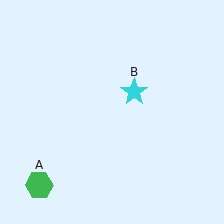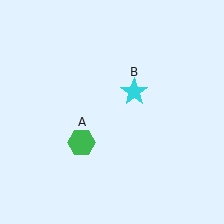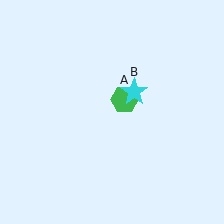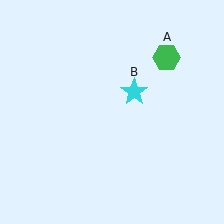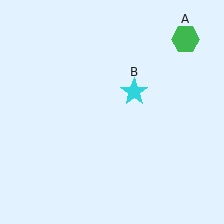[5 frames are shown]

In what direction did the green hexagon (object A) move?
The green hexagon (object A) moved up and to the right.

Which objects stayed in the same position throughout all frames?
Cyan star (object B) remained stationary.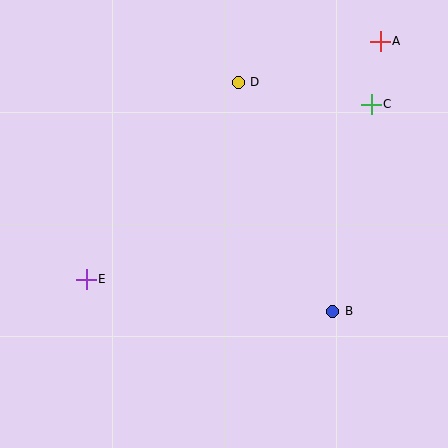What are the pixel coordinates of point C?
Point C is at (371, 104).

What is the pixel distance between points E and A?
The distance between E and A is 378 pixels.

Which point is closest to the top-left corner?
Point D is closest to the top-left corner.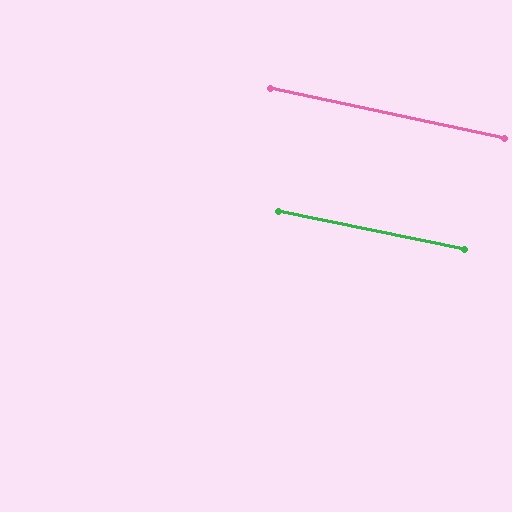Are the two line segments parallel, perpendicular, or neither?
Parallel — their directions differ by only 0.6°.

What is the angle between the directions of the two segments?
Approximately 1 degree.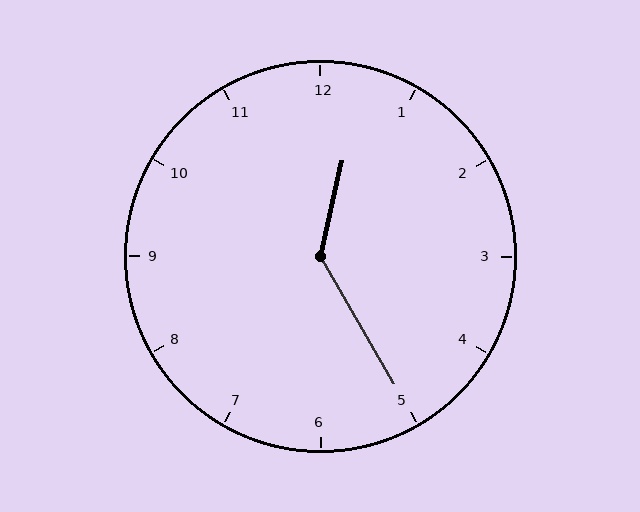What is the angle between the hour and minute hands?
Approximately 138 degrees.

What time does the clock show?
12:25.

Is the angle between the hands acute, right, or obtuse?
It is obtuse.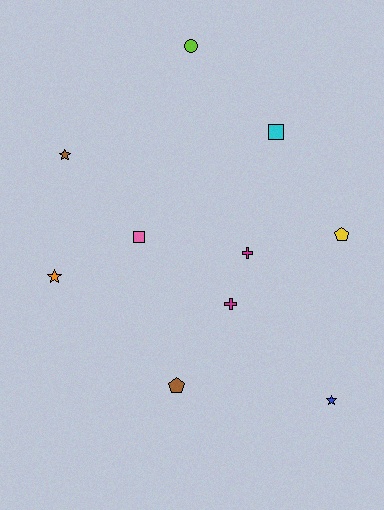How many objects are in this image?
There are 10 objects.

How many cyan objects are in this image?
There is 1 cyan object.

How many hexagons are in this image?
There are no hexagons.